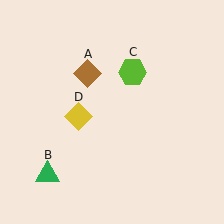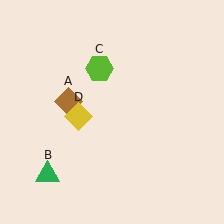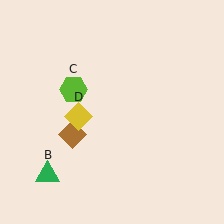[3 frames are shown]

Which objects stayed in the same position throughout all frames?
Green triangle (object B) and yellow diamond (object D) remained stationary.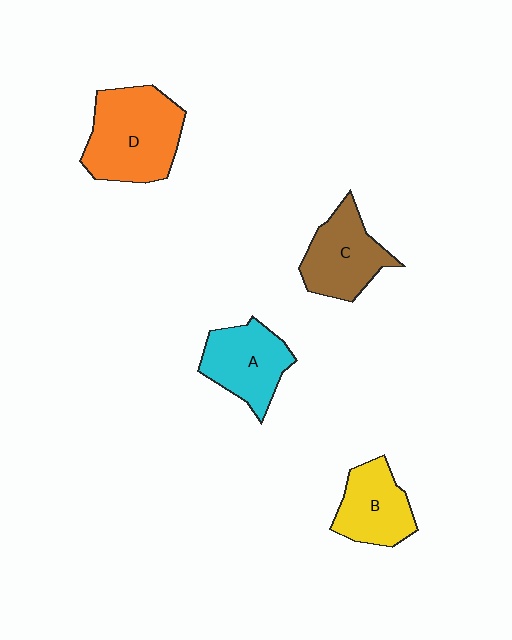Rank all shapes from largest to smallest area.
From largest to smallest: D (orange), C (brown), A (cyan), B (yellow).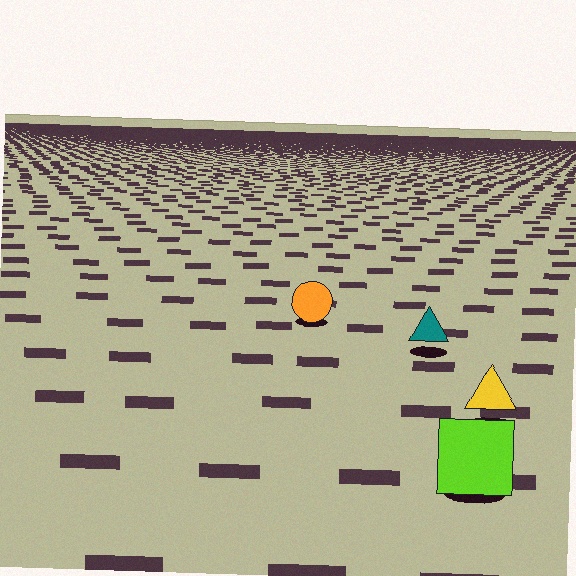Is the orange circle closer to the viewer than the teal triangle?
No. The teal triangle is closer — you can tell from the texture gradient: the ground texture is coarser near it.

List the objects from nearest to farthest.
From nearest to farthest: the lime square, the yellow triangle, the teal triangle, the orange circle.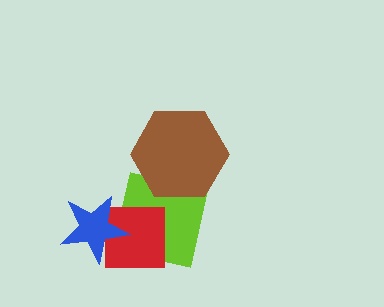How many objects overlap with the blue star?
2 objects overlap with the blue star.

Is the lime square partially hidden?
Yes, it is partially covered by another shape.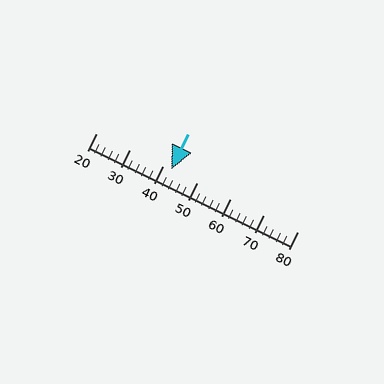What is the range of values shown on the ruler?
The ruler shows values from 20 to 80.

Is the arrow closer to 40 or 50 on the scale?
The arrow is closer to 40.